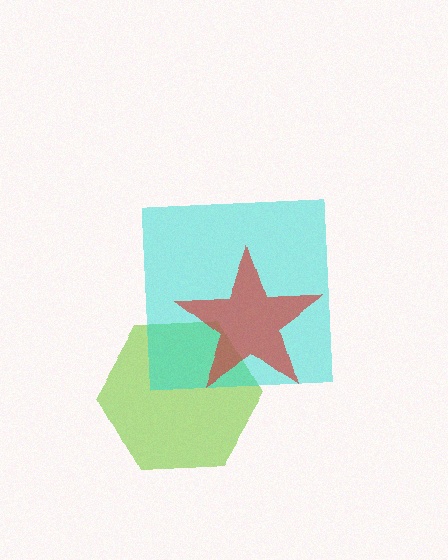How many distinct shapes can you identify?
There are 3 distinct shapes: a lime hexagon, a cyan square, a red star.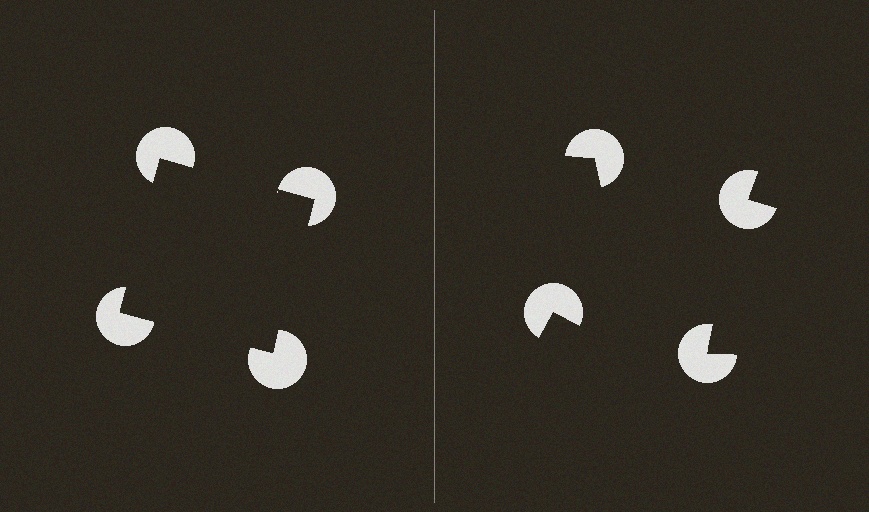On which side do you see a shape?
An illusory square appears on the left side. On the right side the wedge cuts are rotated, so no coherent shape forms.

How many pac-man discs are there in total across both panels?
8 — 4 on each side.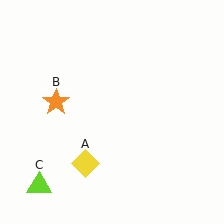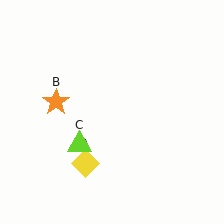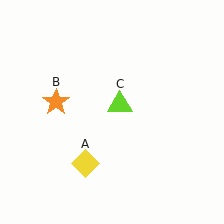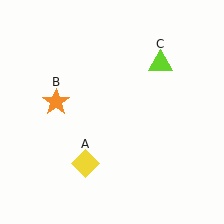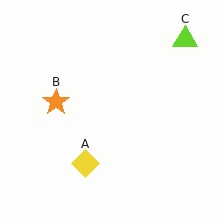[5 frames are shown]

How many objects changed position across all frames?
1 object changed position: lime triangle (object C).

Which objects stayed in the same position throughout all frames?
Yellow diamond (object A) and orange star (object B) remained stationary.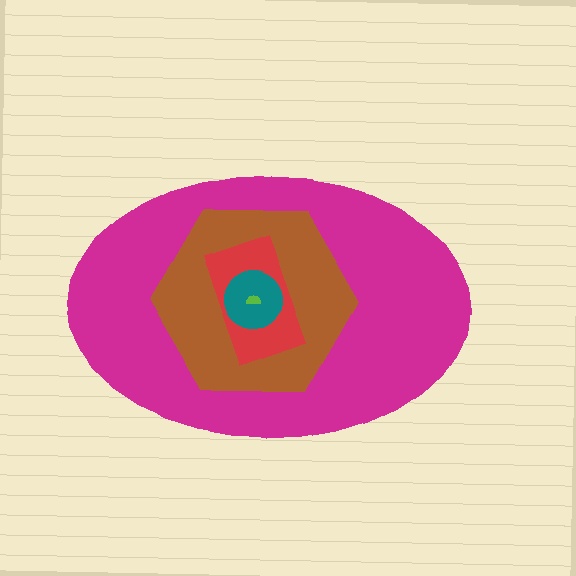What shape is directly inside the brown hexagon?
The red rectangle.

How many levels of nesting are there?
5.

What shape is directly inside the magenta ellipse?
The brown hexagon.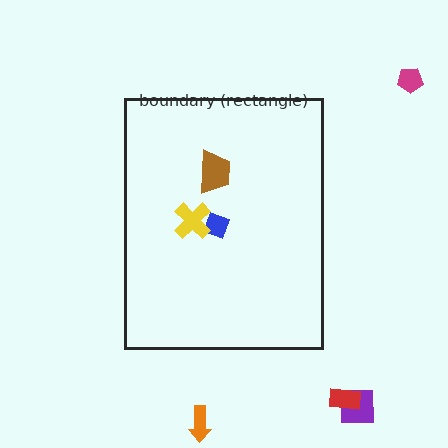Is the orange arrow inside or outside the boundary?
Outside.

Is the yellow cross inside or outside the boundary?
Inside.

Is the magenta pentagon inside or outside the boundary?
Outside.